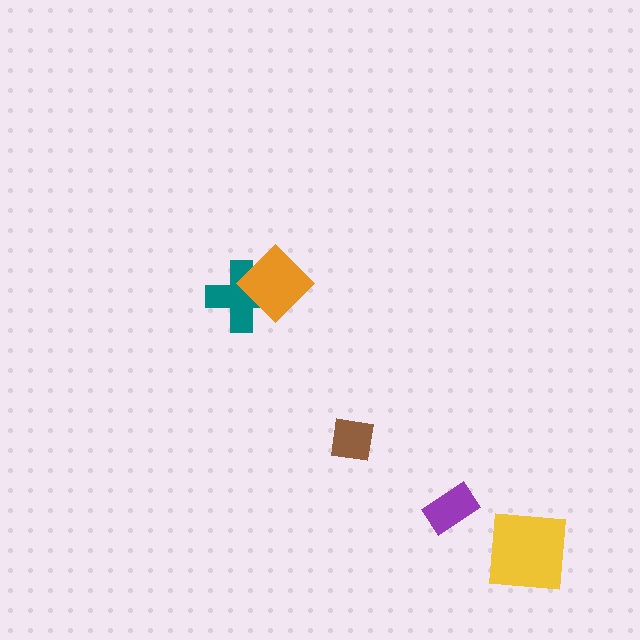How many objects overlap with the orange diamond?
1 object overlaps with the orange diamond.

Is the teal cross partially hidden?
Yes, it is partially covered by another shape.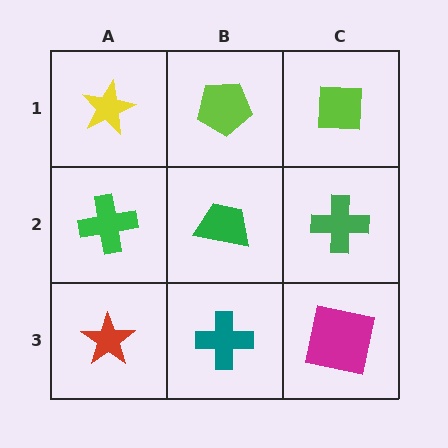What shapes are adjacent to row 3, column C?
A green cross (row 2, column C), a teal cross (row 3, column B).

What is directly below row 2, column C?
A magenta square.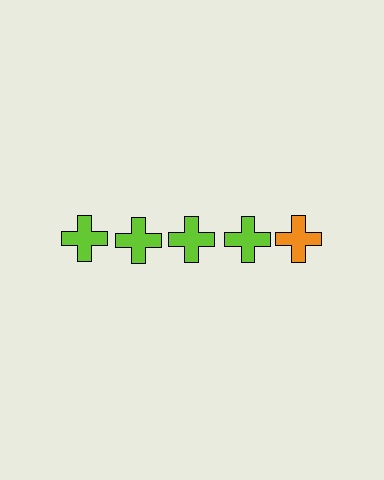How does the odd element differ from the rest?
It has a different color: orange instead of lime.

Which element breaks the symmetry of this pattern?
The orange cross in the top row, rightmost column breaks the symmetry. All other shapes are lime crosses.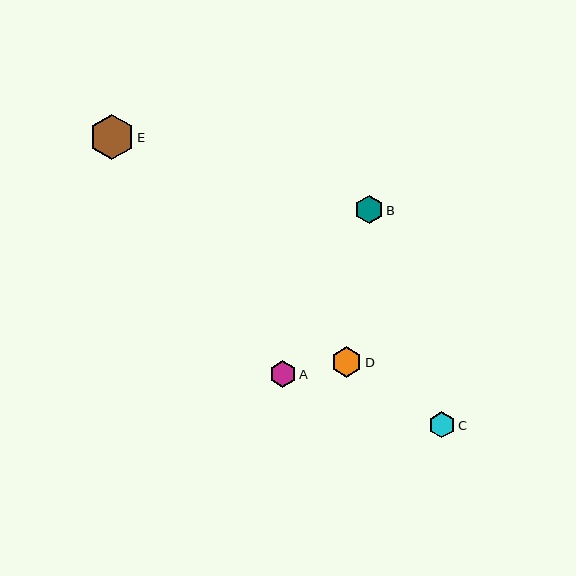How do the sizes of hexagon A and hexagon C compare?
Hexagon A and hexagon C are approximately the same size.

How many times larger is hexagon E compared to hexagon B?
Hexagon E is approximately 1.6 times the size of hexagon B.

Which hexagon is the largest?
Hexagon E is the largest with a size of approximately 45 pixels.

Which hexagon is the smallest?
Hexagon C is the smallest with a size of approximately 26 pixels.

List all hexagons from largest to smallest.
From largest to smallest: E, D, B, A, C.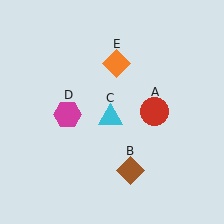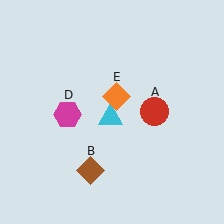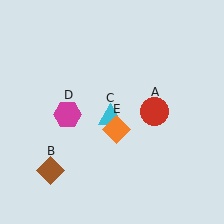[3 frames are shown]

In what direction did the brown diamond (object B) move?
The brown diamond (object B) moved left.